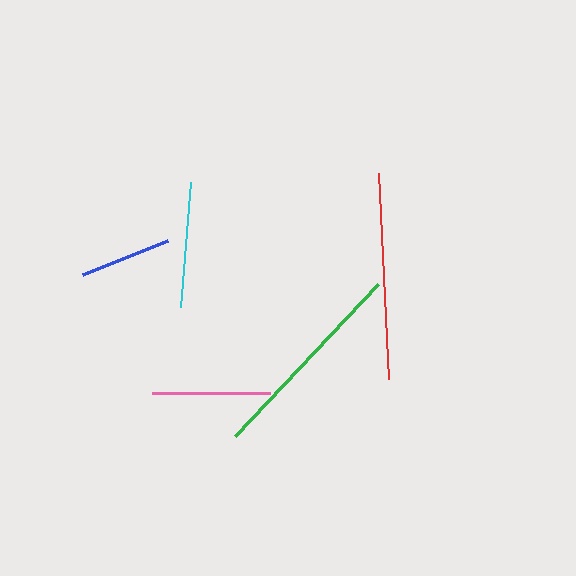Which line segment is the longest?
The green line is the longest at approximately 209 pixels.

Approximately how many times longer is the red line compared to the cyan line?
The red line is approximately 1.6 times the length of the cyan line.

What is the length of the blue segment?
The blue segment is approximately 92 pixels long.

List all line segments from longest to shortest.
From longest to shortest: green, red, cyan, pink, blue.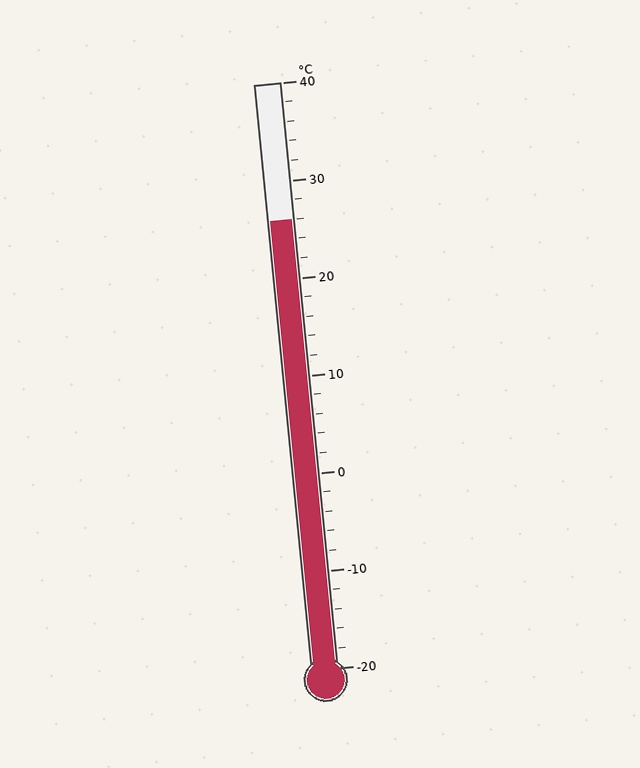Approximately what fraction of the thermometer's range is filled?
The thermometer is filled to approximately 75% of its range.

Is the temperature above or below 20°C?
The temperature is above 20°C.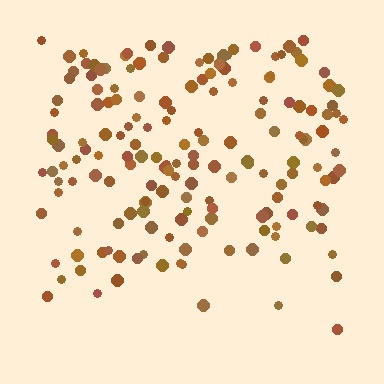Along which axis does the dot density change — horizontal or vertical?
Vertical.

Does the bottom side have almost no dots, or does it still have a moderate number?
Still a moderate number, just noticeably fewer than the top.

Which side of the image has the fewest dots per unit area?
The bottom.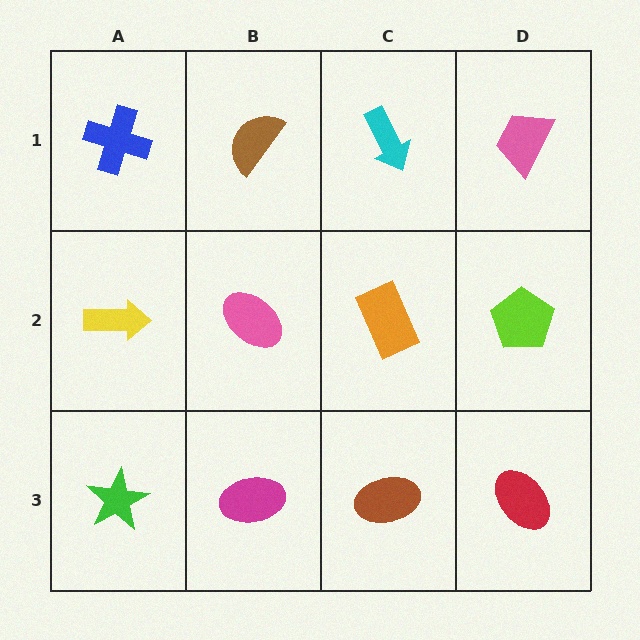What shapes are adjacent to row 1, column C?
An orange rectangle (row 2, column C), a brown semicircle (row 1, column B), a pink trapezoid (row 1, column D).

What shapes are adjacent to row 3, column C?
An orange rectangle (row 2, column C), a magenta ellipse (row 3, column B), a red ellipse (row 3, column D).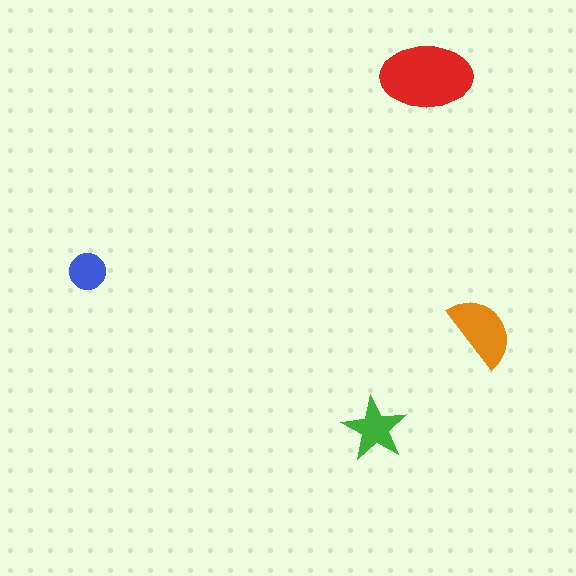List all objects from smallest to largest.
The blue circle, the green star, the orange semicircle, the red ellipse.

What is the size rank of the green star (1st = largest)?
3rd.